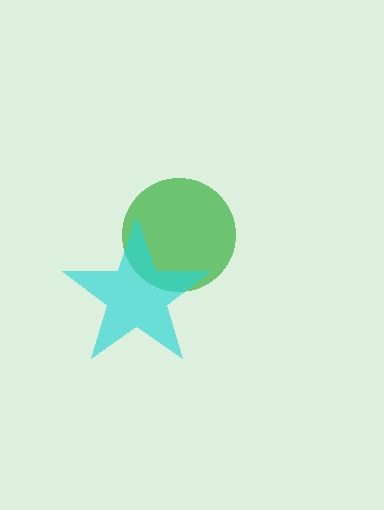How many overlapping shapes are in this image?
There are 2 overlapping shapes in the image.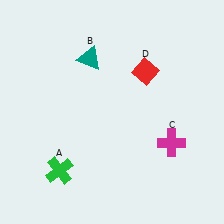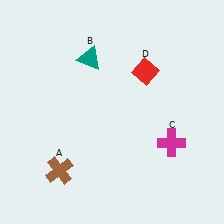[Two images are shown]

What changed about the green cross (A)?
In Image 1, A is green. In Image 2, it changed to brown.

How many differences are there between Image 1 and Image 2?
There is 1 difference between the two images.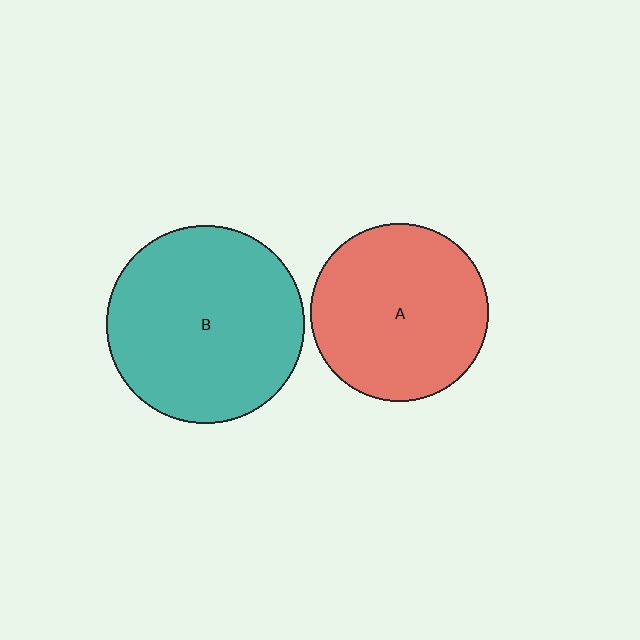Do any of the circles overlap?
No, none of the circles overlap.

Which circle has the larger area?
Circle B (teal).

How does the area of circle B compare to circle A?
Approximately 1.2 times.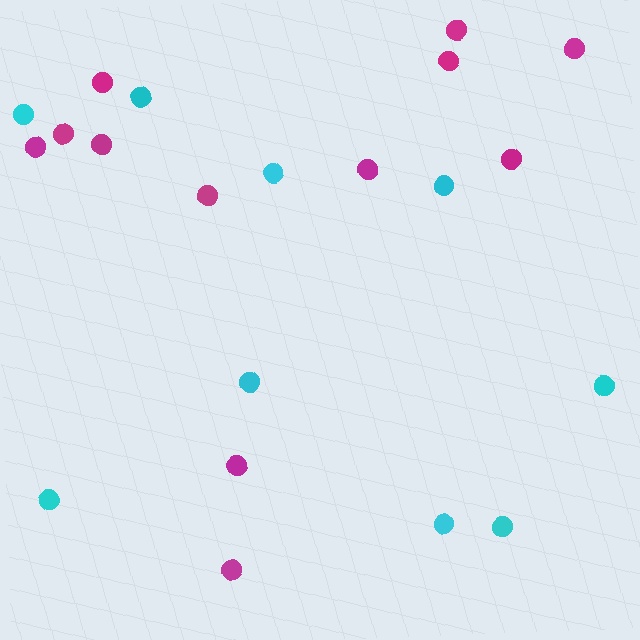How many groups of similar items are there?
There are 2 groups: one group of cyan circles (9) and one group of magenta circles (12).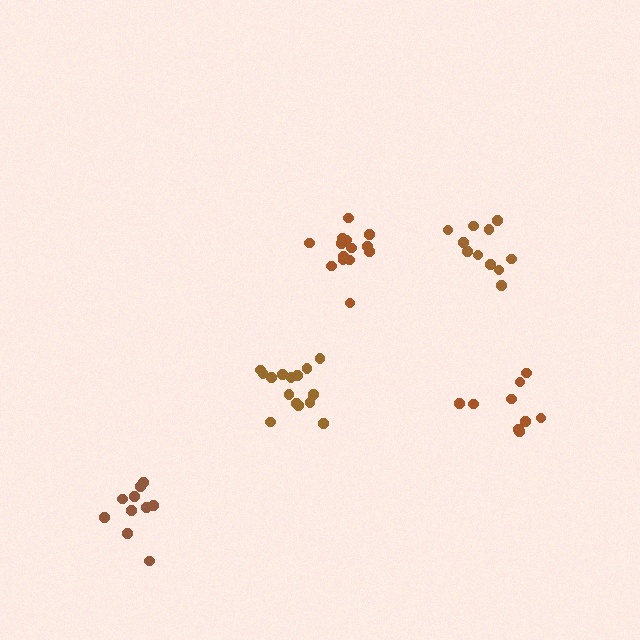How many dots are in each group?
Group 1: 11 dots, Group 2: 15 dots, Group 3: 9 dots, Group 4: 10 dots, Group 5: 14 dots (59 total).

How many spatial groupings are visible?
There are 5 spatial groupings.